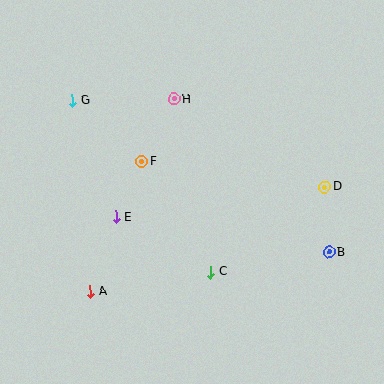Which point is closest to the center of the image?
Point F at (142, 162) is closest to the center.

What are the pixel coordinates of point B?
Point B is at (329, 252).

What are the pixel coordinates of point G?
Point G is at (72, 100).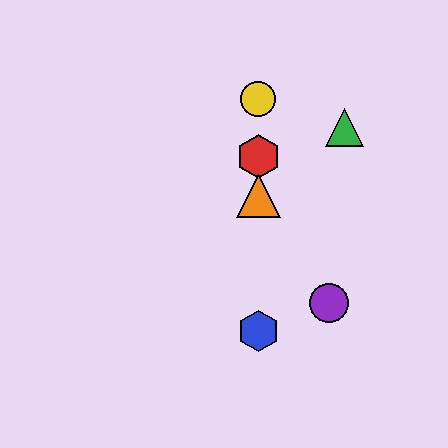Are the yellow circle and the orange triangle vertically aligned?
Yes, both are at x≈258.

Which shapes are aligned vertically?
The red hexagon, the blue hexagon, the yellow circle, the orange triangle are aligned vertically.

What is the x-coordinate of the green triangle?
The green triangle is at x≈345.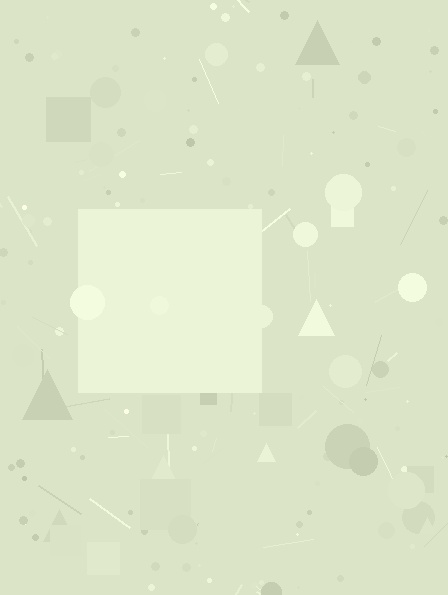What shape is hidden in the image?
A square is hidden in the image.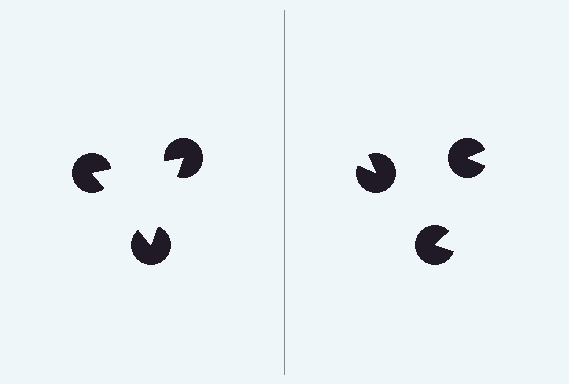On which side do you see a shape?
An illusory triangle appears on the left side. On the right side the wedge cuts are rotated, so no coherent shape forms.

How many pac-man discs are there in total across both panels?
6 — 3 on each side.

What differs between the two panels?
The pac-man discs are positioned identically on both sides; only the wedge orientations differ. On the left they align to a triangle; on the right they are misaligned.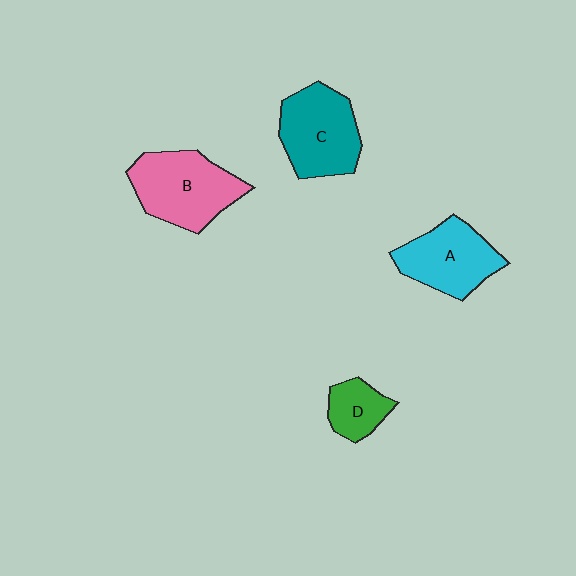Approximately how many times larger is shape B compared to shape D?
Approximately 2.2 times.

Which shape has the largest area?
Shape B (pink).